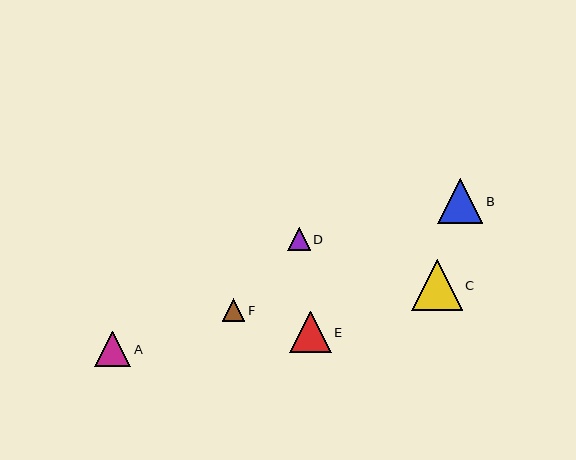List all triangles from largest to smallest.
From largest to smallest: C, B, E, A, D, F.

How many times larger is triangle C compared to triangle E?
Triangle C is approximately 1.2 times the size of triangle E.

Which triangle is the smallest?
Triangle F is the smallest with a size of approximately 22 pixels.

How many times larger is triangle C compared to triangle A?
Triangle C is approximately 1.4 times the size of triangle A.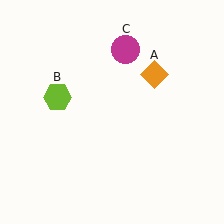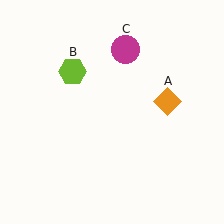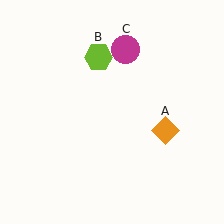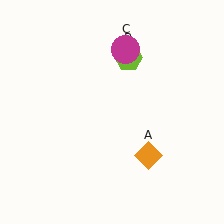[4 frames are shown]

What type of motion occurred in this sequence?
The orange diamond (object A), lime hexagon (object B) rotated clockwise around the center of the scene.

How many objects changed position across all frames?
2 objects changed position: orange diamond (object A), lime hexagon (object B).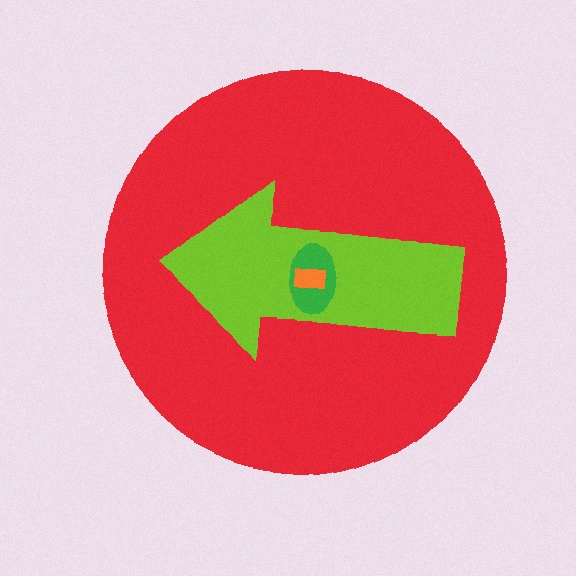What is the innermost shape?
The orange rectangle.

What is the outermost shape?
The red circle.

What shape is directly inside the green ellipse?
The orange rectangle.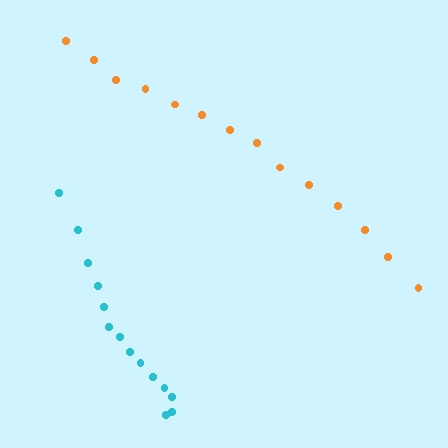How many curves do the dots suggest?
There are 2 distinct paths.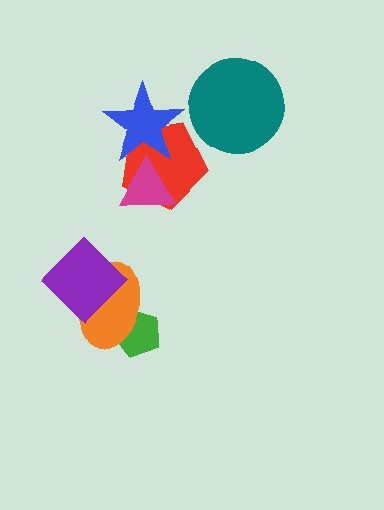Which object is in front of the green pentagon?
The orange ellipse is in front of the green pentagon.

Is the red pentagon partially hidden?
Yes, it is partially covered by another shape.